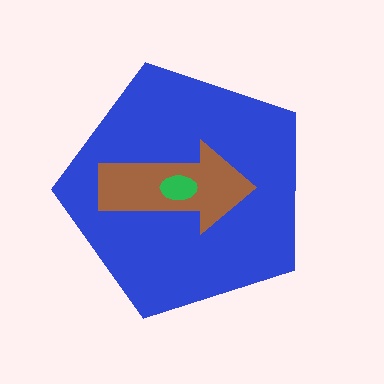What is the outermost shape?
The blue pentagon.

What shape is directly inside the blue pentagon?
The brown arrow.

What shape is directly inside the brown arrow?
The green ellipse.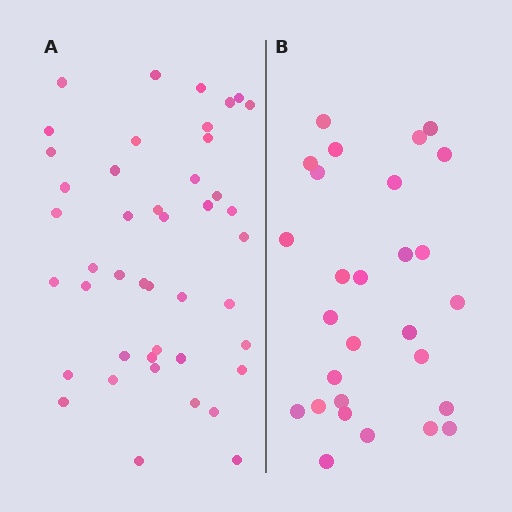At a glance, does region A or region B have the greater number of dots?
Region A (the left region) has more dots.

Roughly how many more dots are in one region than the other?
Region A has approximately 15 more dots than region B.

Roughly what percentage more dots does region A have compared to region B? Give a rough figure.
About 55% more.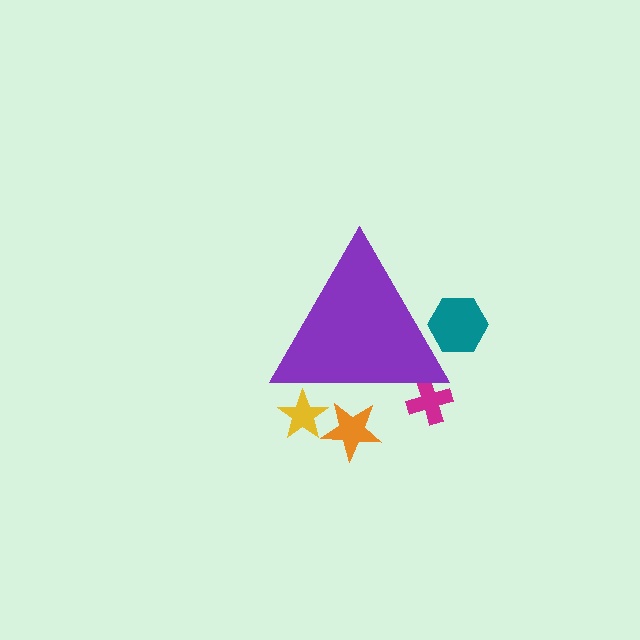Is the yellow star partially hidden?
Yes, the yellow star is partially hidden behind the purple triangle.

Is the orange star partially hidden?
Yes, the orange star is partially hidden behind the purple triangle.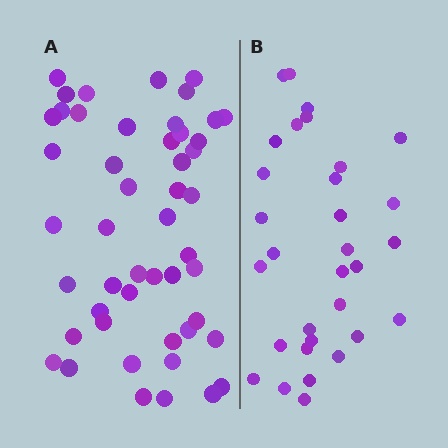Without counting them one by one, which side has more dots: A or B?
Region A (the left region) has more dots.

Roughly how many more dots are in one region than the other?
Region A has approximately 20 more dots than region B.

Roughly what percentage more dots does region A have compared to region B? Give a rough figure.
About 60% more.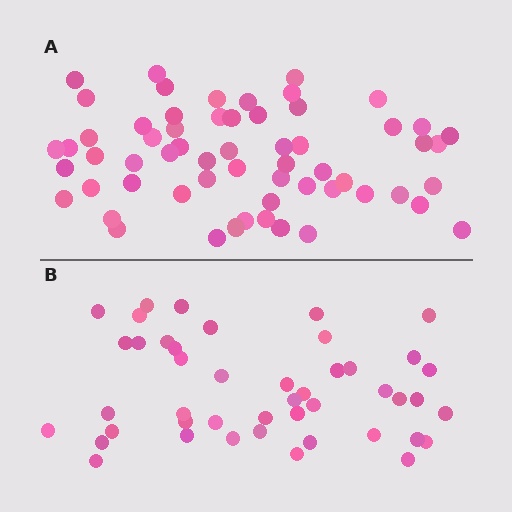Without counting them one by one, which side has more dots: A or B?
Region A (the top region) has more dots.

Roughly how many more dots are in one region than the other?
Region A has approximately 15 more dots than region B.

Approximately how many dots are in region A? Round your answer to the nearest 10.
About 60 dots.